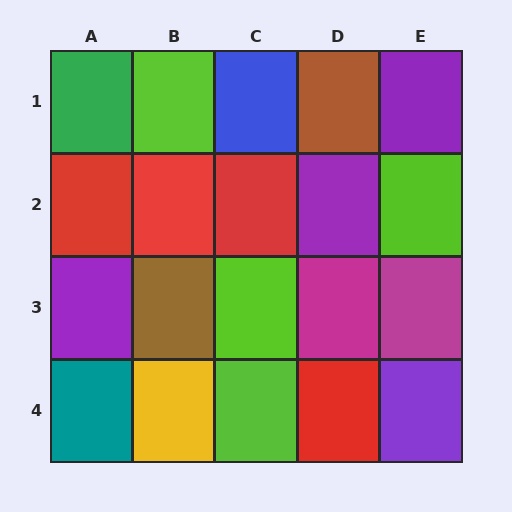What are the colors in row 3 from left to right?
Purple, brown, lime, magenta, magenta.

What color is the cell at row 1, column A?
Green.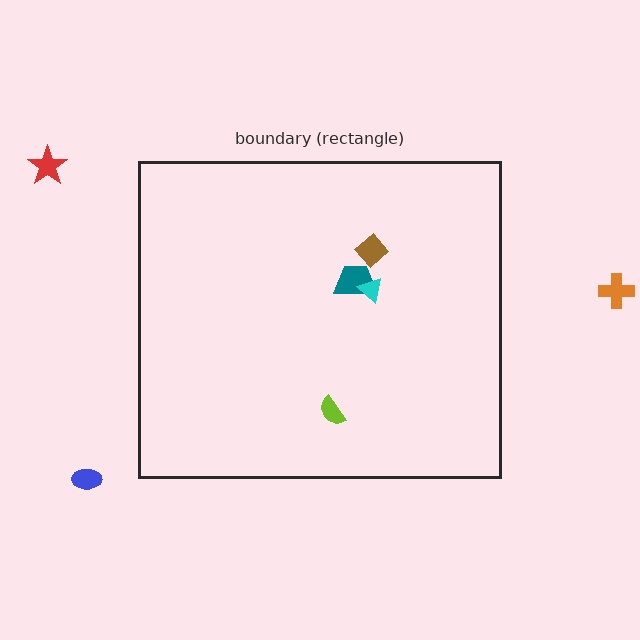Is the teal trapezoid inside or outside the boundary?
Inside.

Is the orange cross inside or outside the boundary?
Outside.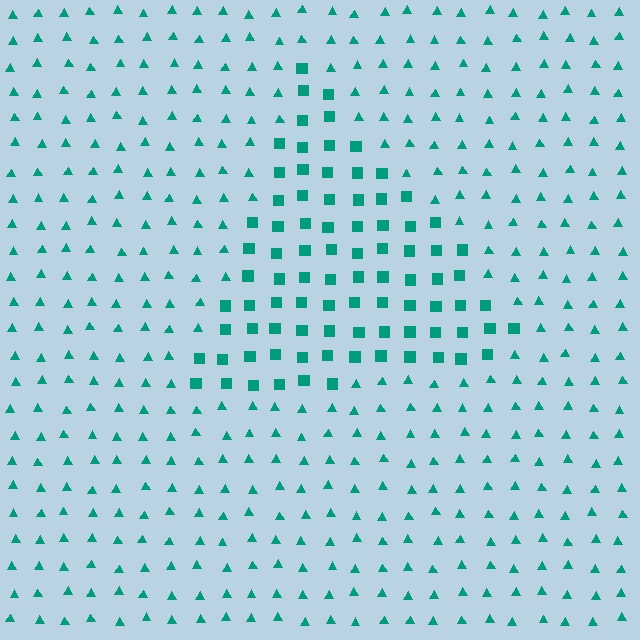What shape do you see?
I see a triangle.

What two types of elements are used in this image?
The image uses squares inside the triangle region and triangles outside it.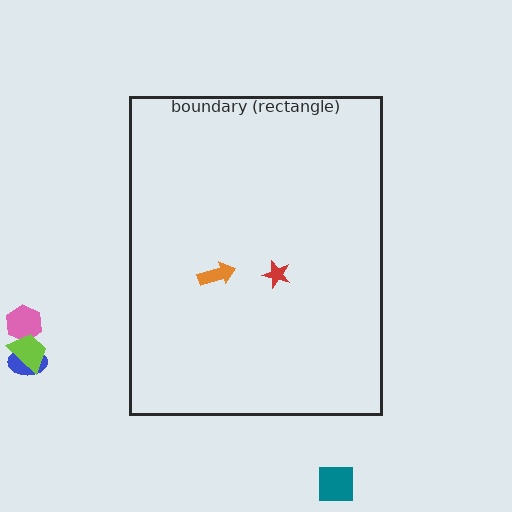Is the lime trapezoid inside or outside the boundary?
Outside.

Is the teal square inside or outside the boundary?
Outside.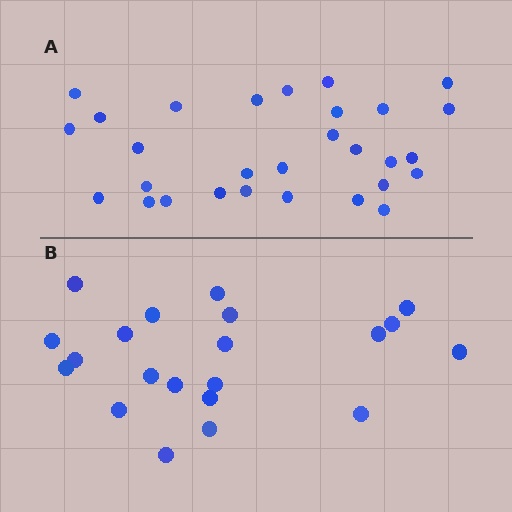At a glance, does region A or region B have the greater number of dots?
Region A (the top region) has more dots.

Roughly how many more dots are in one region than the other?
Region A has roughly 8 or so more dots than region B.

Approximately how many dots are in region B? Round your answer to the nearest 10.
About 20 dots. (The exact count is 21, which rounds to 20.)